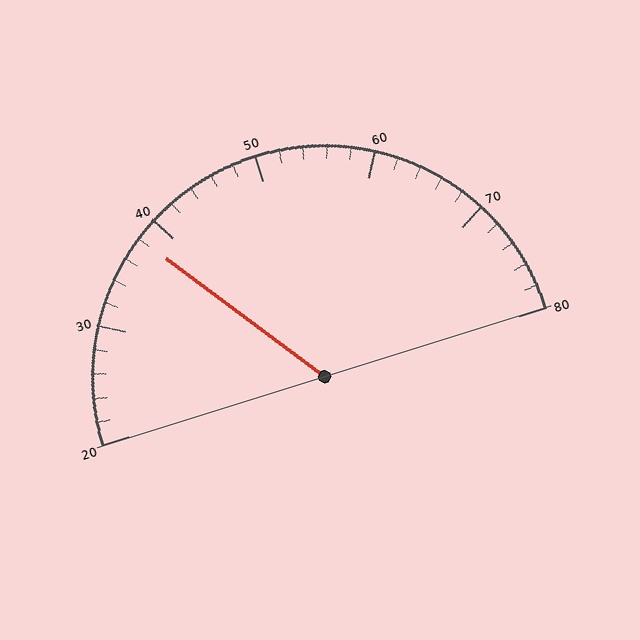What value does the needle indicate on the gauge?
The needle indicates approximately 38.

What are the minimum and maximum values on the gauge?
The gauge ranges from 20 to 80.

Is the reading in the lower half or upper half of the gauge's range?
The reading is in the lower half of the range (20 to 80).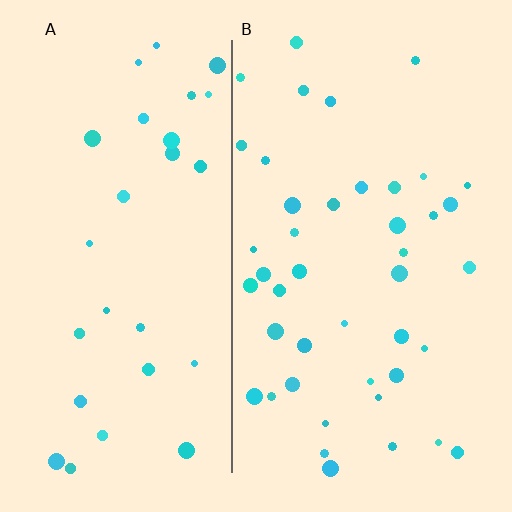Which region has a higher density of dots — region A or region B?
B (the right).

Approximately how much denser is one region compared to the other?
Approximately 1.5× — region B over region A.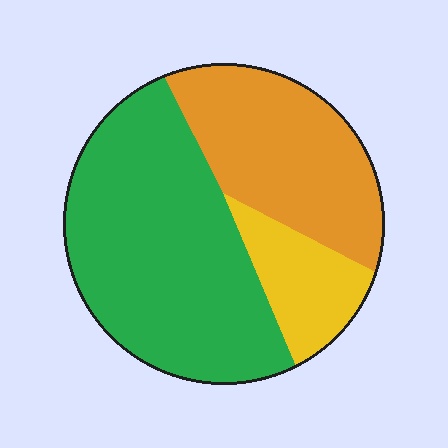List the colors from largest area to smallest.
From largest to smallest: green, orange, yellow.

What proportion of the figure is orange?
Orange covers 32% of the figure.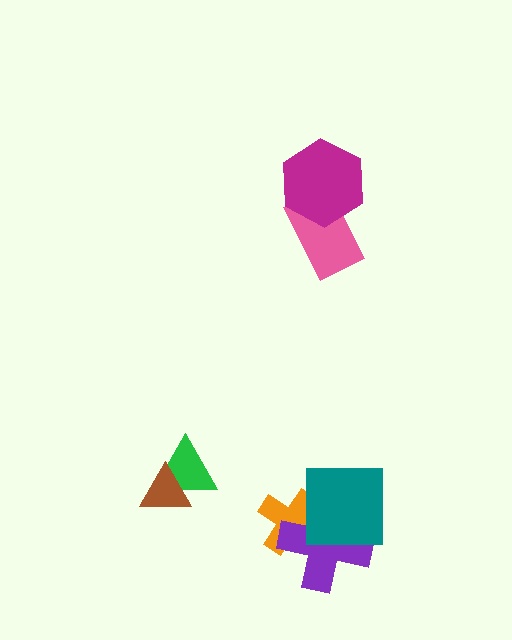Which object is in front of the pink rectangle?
The magenta hexagon is in front of the pink rectangle.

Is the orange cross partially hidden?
Yes, it is partially covered by another shape.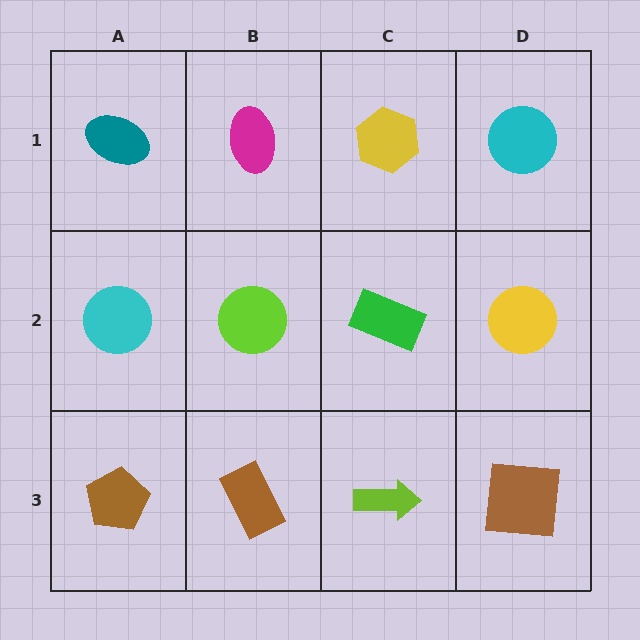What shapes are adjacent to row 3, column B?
A lime circle (row 2, column B), a brown pentagon (row 3, column A), a lime arrow (row 3, column C).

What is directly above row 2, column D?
A cyan circle.